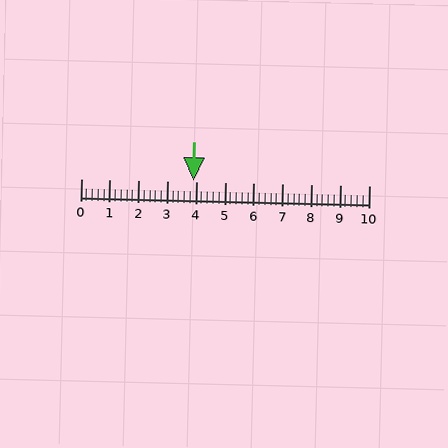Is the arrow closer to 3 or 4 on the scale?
The arrow is closer to 4.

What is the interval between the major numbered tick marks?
The major tick marks are spaced 1 units apart.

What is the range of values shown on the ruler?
The ruler shows values from 0 to 10.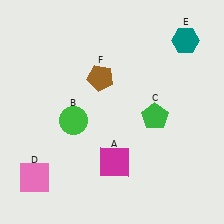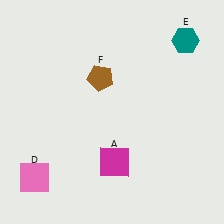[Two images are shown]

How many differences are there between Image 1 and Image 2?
There are 2 differences between the two images.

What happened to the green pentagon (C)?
The green pentagon (C) was removed in Image 2. It was in the bottom-right area of Image 1.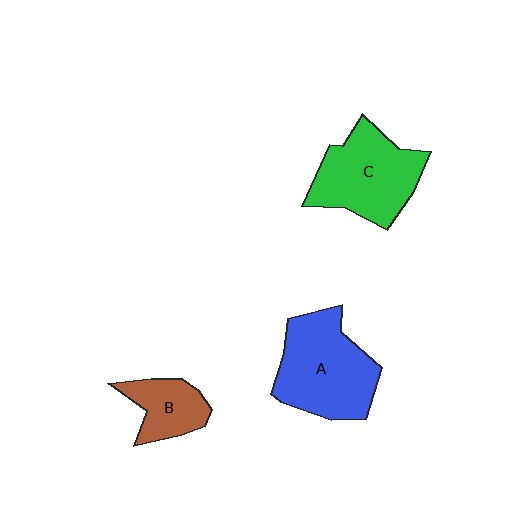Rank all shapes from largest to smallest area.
From largest to smallest: A (blue), C (green), B (brown).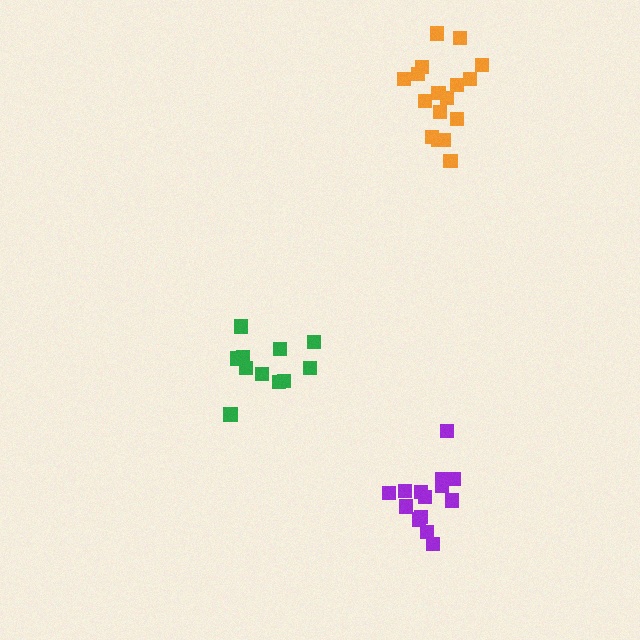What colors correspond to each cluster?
The clusters are colored: green, orange, purple.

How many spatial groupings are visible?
There are 3 spatial groupings.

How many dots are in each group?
Group 1: 11 dots, Group 2: 17 dots, Group 3: 14 dots (42 total).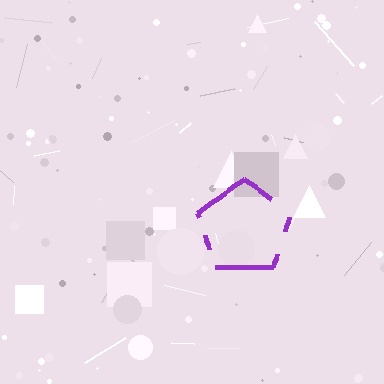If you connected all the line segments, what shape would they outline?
They would outline a pentagon.